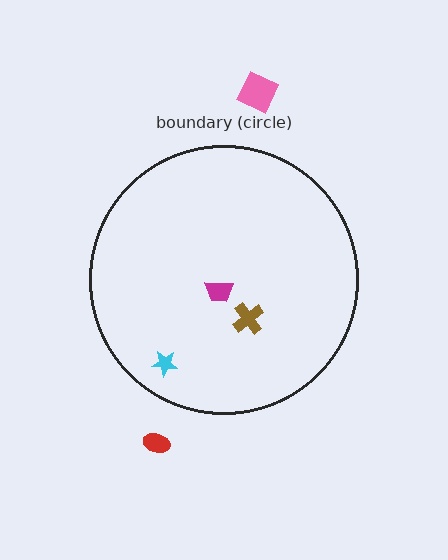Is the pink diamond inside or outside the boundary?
Outside.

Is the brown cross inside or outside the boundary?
Inside.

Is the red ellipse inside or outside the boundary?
Outside.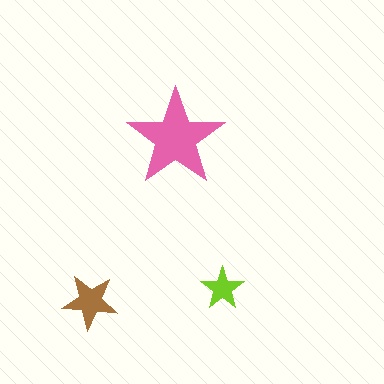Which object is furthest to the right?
The lime star is rightmost.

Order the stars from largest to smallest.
the pink one, the brown one, the lime one.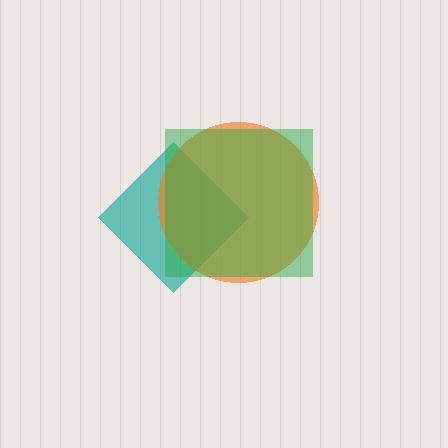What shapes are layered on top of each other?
The layered shapes are: a teal diamond, an orange circle, a green square.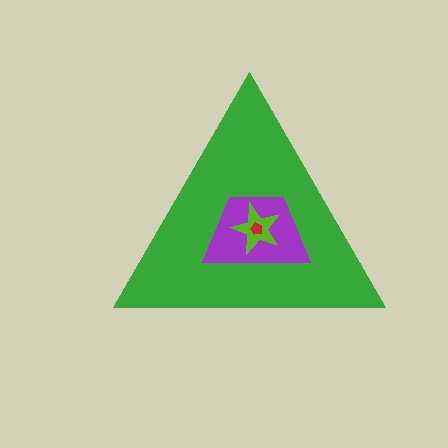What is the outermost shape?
The green triangle.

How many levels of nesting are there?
4.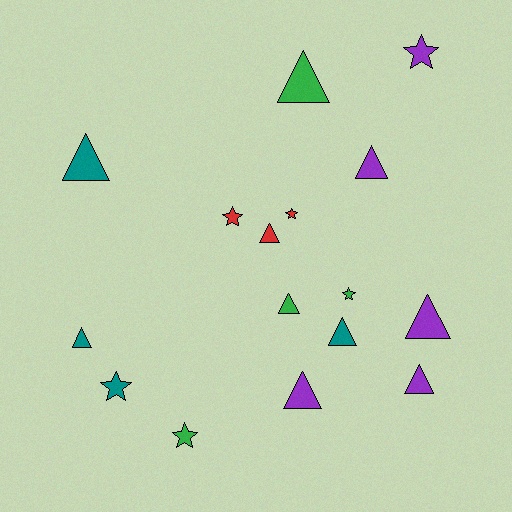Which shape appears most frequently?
Triangle, with 10 objects.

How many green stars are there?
There are 2 green stars.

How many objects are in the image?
There are 16 objects.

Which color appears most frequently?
Purple, with 5 objects.